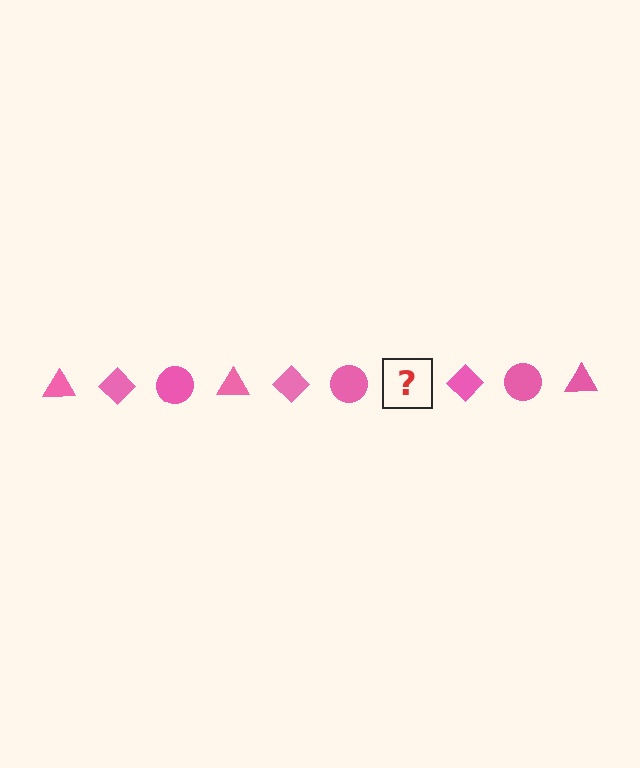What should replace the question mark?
The question mark should be replaced with a pink triangle.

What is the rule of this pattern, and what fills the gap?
The rule is that the pattern cycles through triangle, diamond, circle shapes in pink. The gap should be filled with a pink triangle.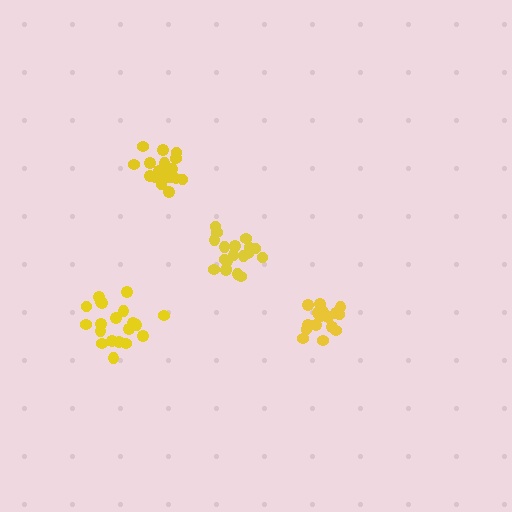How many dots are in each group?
Group 1: 19 dots, Group 2: 18 dots, Group 3: 20 dots, Group 4: 20 dots (77 total).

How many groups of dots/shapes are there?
There are 4 groups.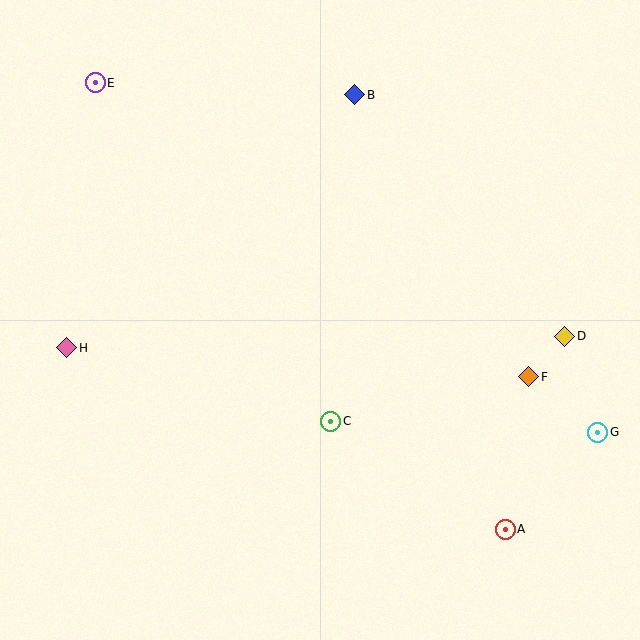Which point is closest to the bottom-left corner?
Point H is closest to the bottom-left corner.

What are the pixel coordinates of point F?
Point F is at (529, 377).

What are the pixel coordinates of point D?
Point D is at (565, 336).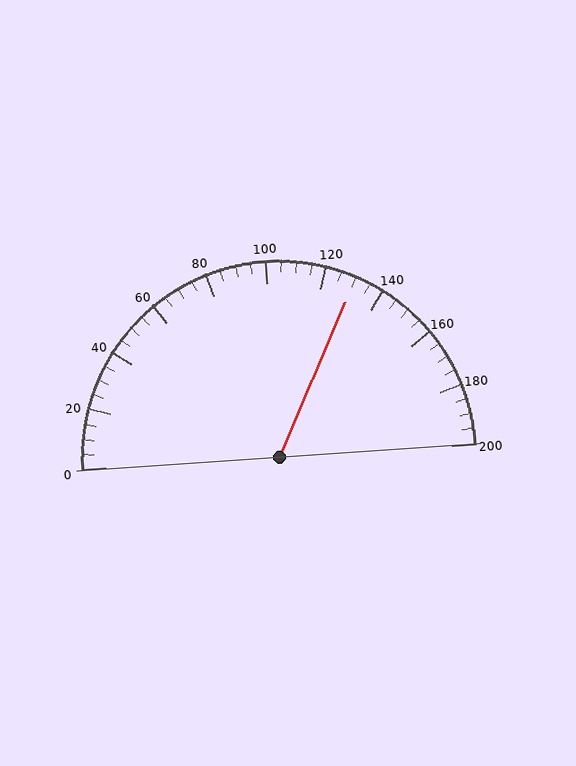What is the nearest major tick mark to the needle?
The nearest major tick mark is 120.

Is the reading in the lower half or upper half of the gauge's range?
The reading is in the upper half of the range (0 to 200).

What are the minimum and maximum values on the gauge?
The gauge ranges from 0 to 200.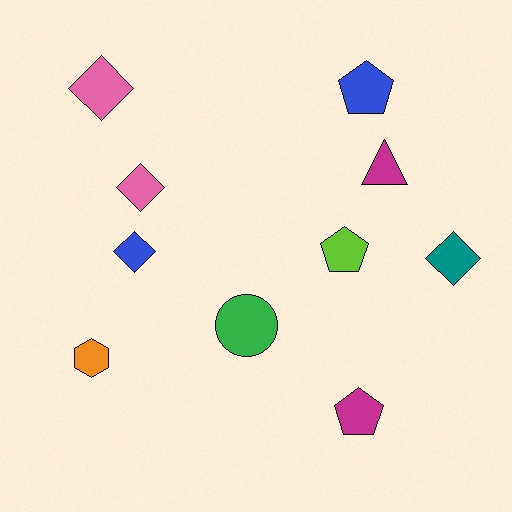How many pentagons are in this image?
There are 3 pentagons.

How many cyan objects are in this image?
There are no cyan objects.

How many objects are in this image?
There are 10 objects.